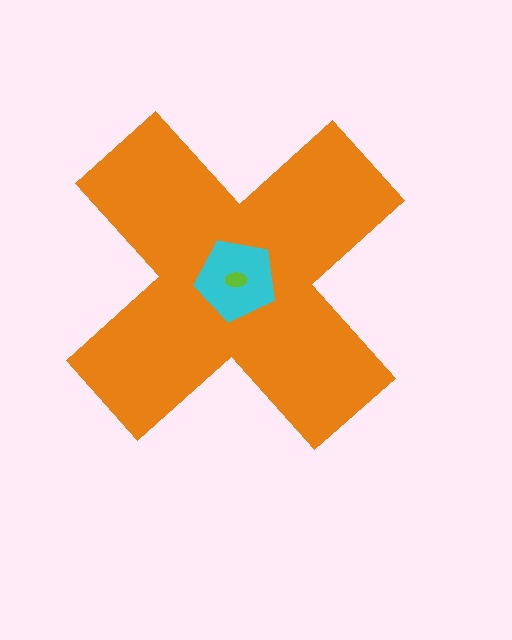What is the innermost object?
The lime ellipse.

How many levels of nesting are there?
3.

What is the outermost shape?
The orange cross.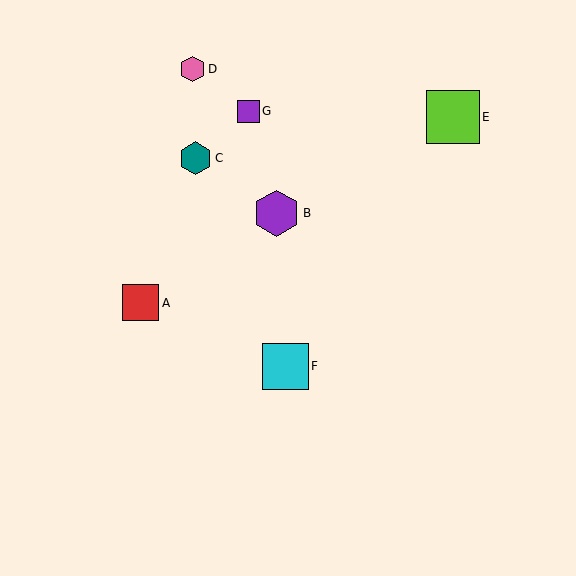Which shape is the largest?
The lime square (labeled E) is the largest.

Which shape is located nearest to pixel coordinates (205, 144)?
The teal hexagon (labeled C) at (196, 158) is nearest to that location.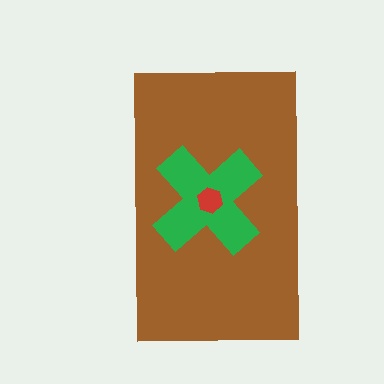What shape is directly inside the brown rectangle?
The green cross.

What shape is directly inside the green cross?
The red hexagon.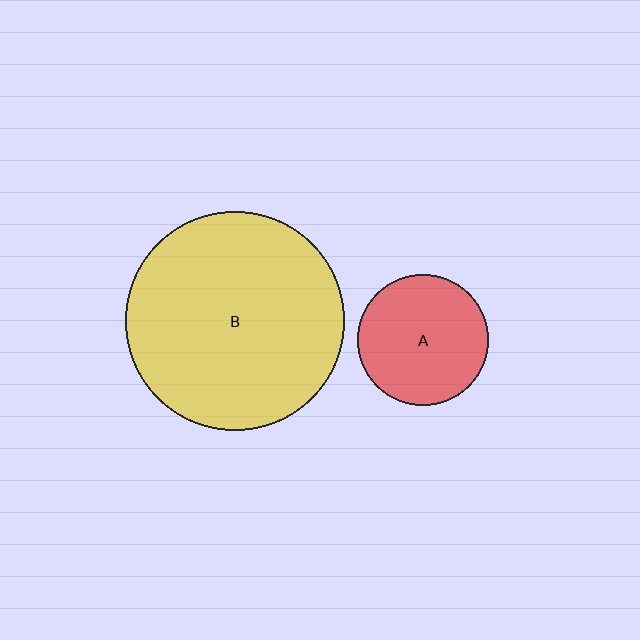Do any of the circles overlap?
No, none of the circles overlap.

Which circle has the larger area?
Circle B (yellow).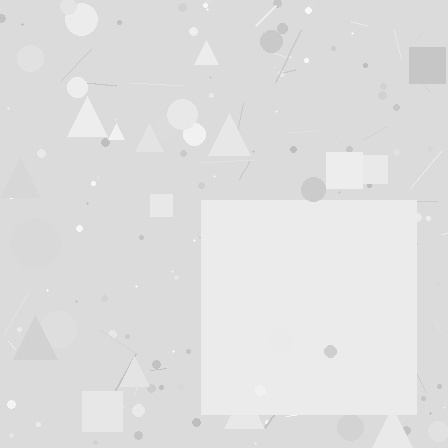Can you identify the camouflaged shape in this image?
The camouflaged shape is a square.